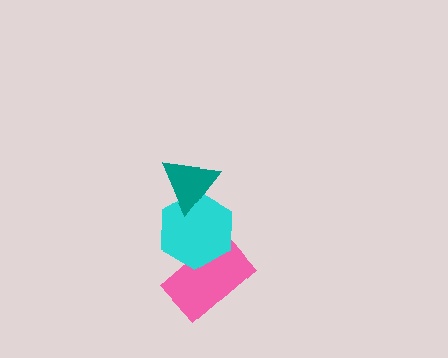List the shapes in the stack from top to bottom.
From top to bottom: the teal triangle, the cyan hexagon, the pink rectangle.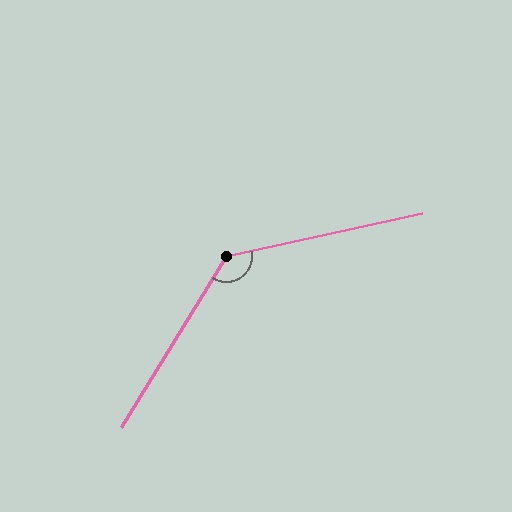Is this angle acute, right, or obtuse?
It is obtuse.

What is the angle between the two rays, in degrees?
Approximately 134 degrees.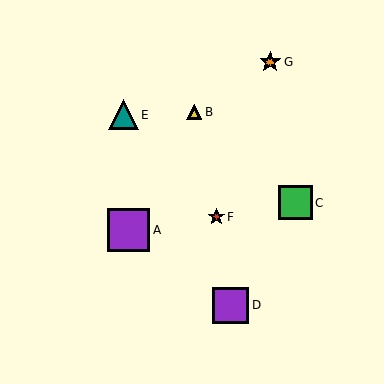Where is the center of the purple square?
The center of the purple square is at (230, 305).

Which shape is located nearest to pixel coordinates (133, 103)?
The teal triangle (labeled E) at (123, 115) is nearest to that location.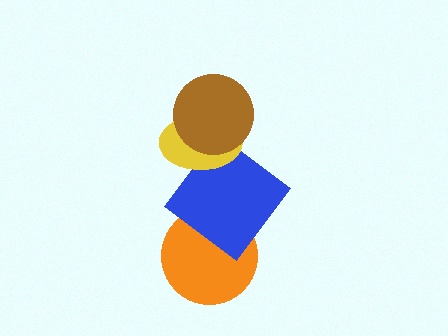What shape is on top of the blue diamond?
The yellow ellipse is on top of the blue diamond.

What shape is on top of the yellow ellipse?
The brown circle is on top of the yellow ellipse.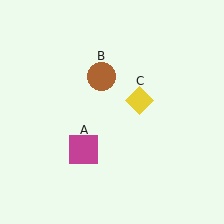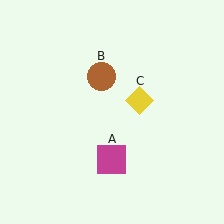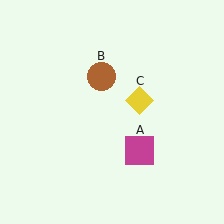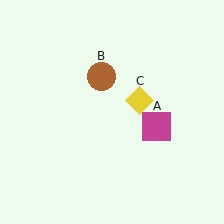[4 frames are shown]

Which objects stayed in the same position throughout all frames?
Brown circle (object B) and yellow diamond (object C) remained stationary.